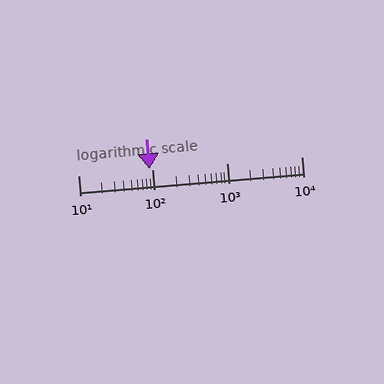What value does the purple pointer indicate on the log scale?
The pointer indicates approximately 92.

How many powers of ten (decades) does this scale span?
The scale spans 3 decades, from 10 to 10000.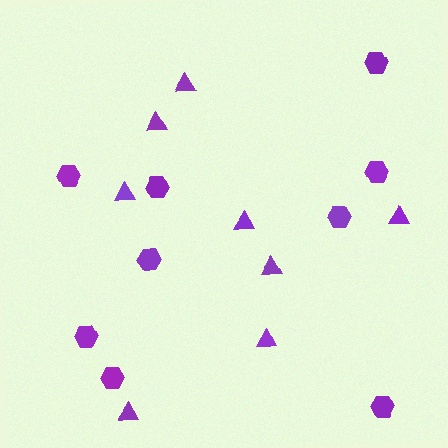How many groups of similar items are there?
There are 2 groups: one group of hexagons (9) and one group of triangles (8).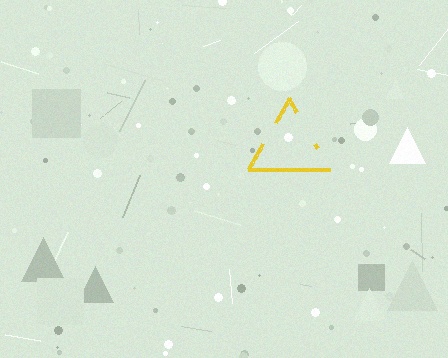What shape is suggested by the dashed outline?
The dashed outline suggests a triangle.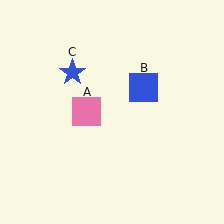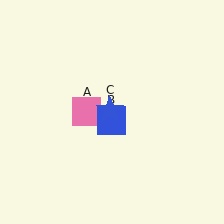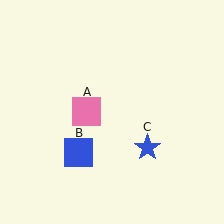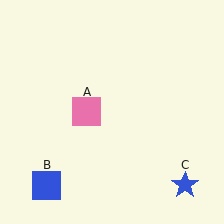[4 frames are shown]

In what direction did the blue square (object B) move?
The blue square (object B) moved down and to the left.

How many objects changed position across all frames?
2 objects changed position: blue square (object B), blue star (object C).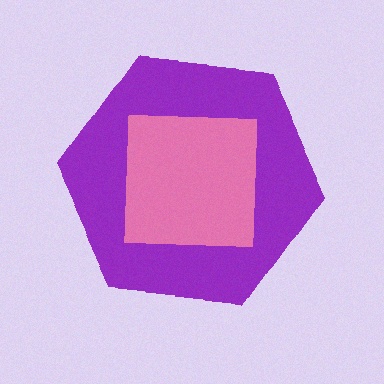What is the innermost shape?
The pink square.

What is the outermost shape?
The purple hexagon.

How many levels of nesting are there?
2.